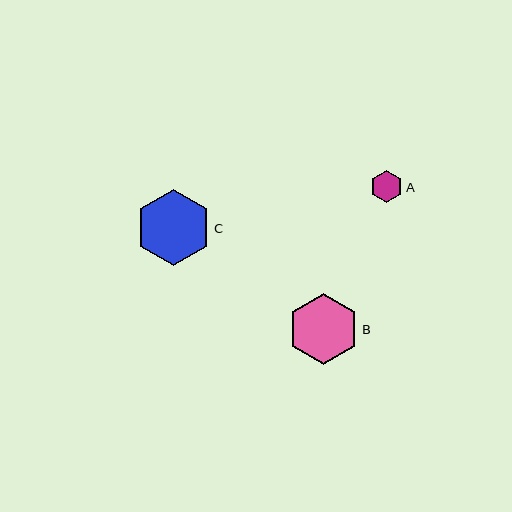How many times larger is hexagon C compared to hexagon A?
Hexagon C is approximately 2.4 times the size of hexagon A.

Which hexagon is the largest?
Hexagon C is the largest with a size of approximately 76 pixels.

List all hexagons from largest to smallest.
From largest to smallest: C, B, A.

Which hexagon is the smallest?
Hexagon A is the smallest with a size of approximately 32 pixels.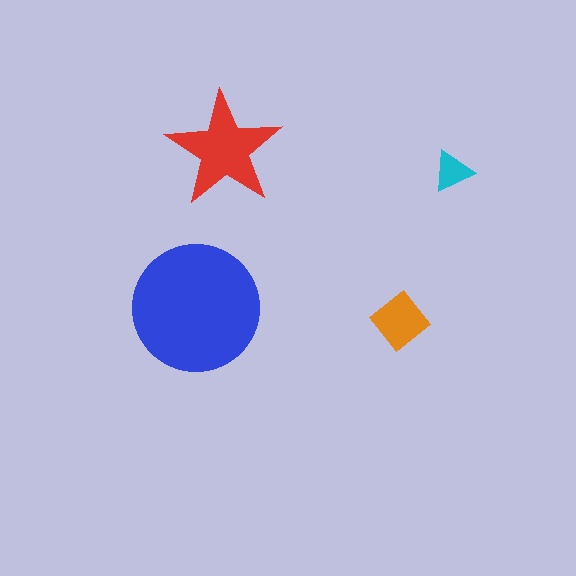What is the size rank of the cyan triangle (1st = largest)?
4th.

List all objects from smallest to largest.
The cyan triangle, the orange diamond, the red star, the blue circle.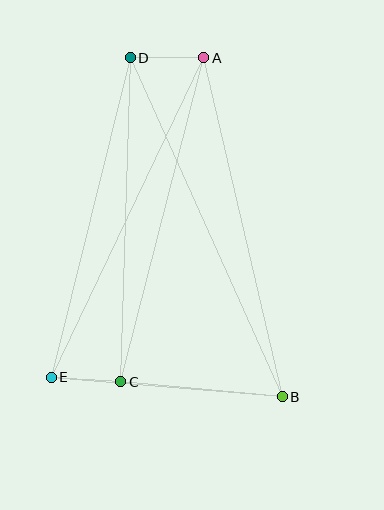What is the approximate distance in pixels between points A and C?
The distance between A and C is approximately 334 pixels.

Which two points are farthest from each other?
Points B and D are farthest from each other.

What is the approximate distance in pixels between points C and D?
The distance between C and D is approximately 324 pixels.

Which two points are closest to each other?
Points C and E are closest to each other.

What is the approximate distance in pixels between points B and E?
The distance between B and E is approximately 232 pixels.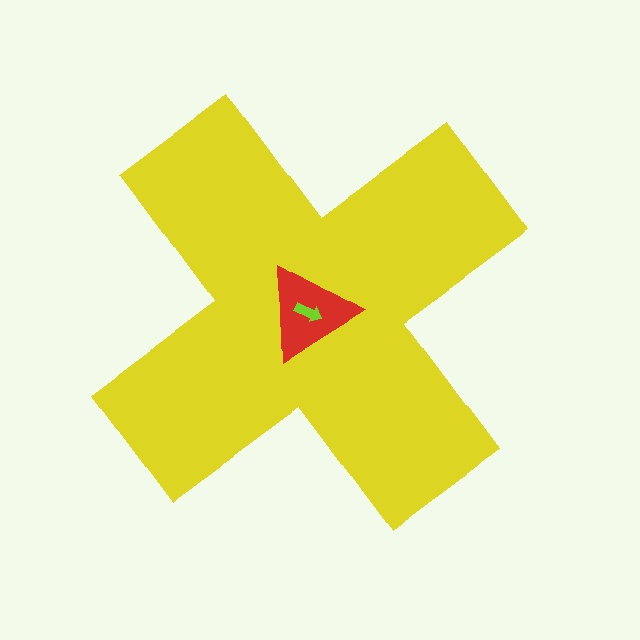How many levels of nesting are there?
3.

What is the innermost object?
The lime arrow.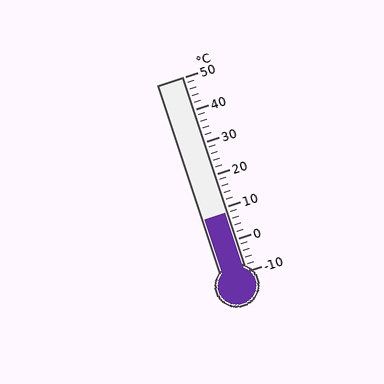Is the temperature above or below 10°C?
The temperature is below 10°C.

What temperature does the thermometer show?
The thermometer shows approximately 8°C.